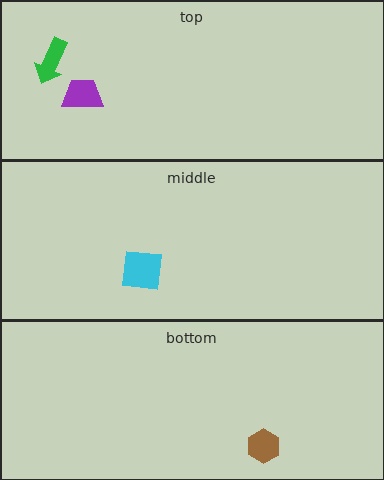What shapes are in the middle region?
The cyan square.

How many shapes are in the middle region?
1.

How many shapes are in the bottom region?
1.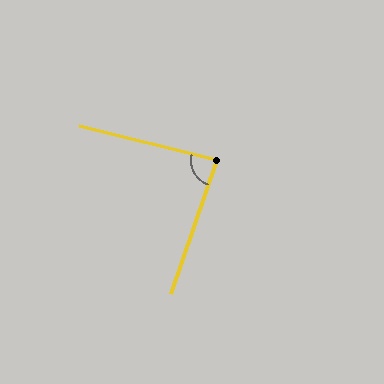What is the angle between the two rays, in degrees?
Approximately 85 degrees.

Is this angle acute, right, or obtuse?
It is acute.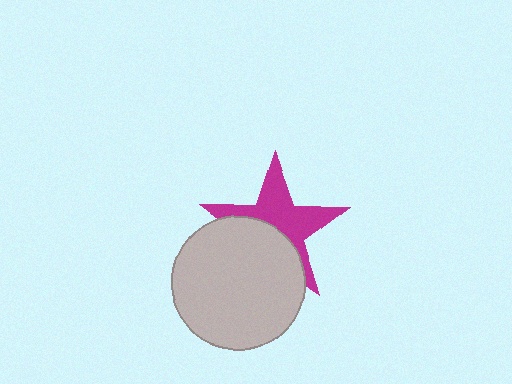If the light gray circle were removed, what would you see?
You would see the complete magenta star.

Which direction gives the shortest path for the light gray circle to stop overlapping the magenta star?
Moving down gives the shortest separation.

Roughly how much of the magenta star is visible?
About half of it is visible (roughly 55%).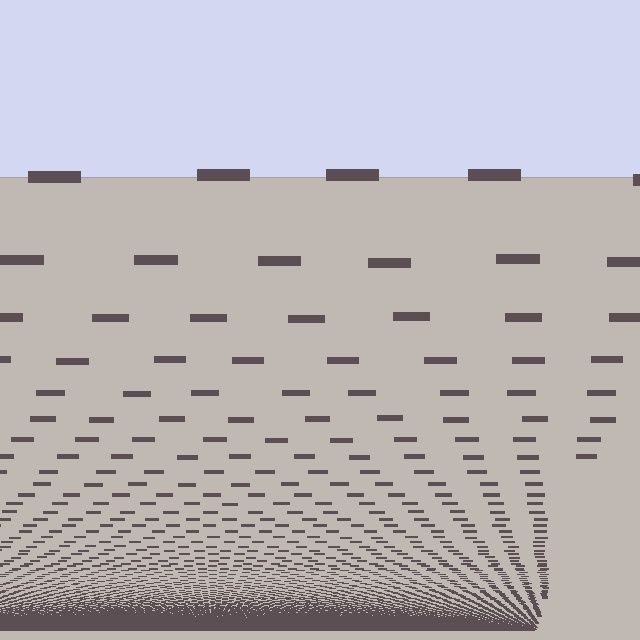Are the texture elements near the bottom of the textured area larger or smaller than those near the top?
Smaller. The gradient is inverted — elements near the bottom are smaller and denser.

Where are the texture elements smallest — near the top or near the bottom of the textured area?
Near the bottom.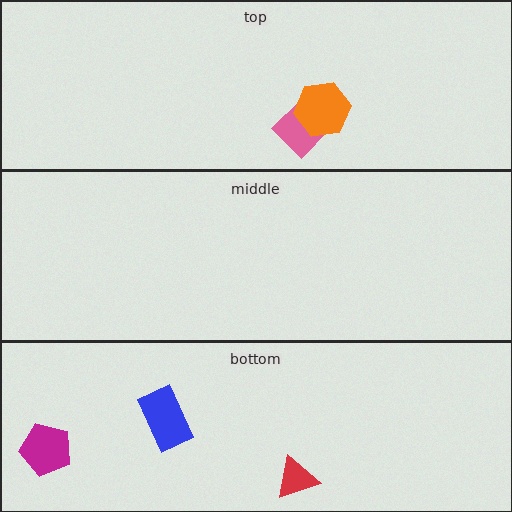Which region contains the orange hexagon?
The top region.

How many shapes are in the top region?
2.